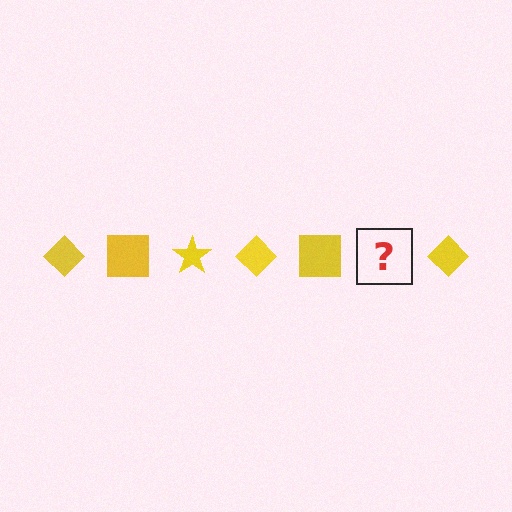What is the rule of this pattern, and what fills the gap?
The rule is that the pattern cycles through diamond, square, star shapes in yellow. The gap should be filled with a yellow star.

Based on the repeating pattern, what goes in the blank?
The blank should be a yellow star.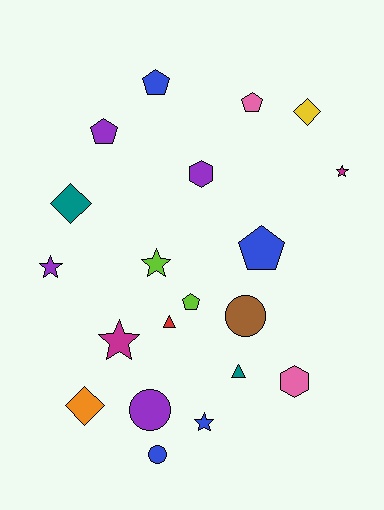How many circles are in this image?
There are 3 circles.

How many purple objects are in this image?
There are 4 purple objects.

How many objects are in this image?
There are 20 objects.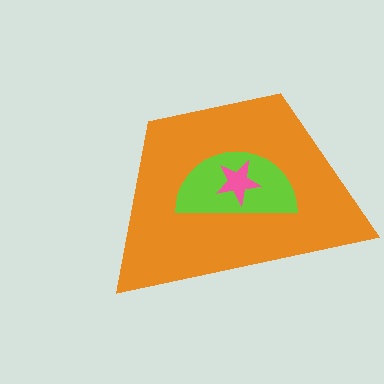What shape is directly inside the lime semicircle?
The pink star.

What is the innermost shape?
The pink star.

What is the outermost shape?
The orange trapezoid.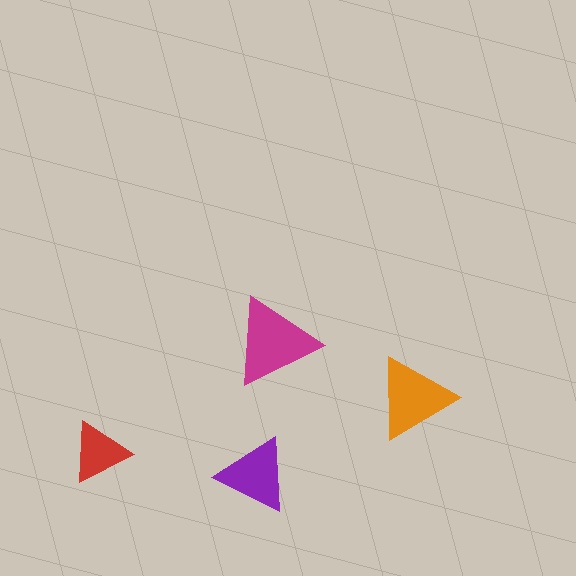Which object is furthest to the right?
The orange triangle is rightmost.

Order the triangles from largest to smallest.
the magenta one, the orange one, the purple one, the red one.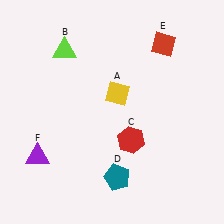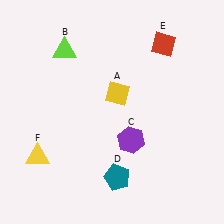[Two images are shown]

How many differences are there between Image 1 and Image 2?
There are 2 differences between the two images.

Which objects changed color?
C changed from red to purple. F changed from purple to yellow.